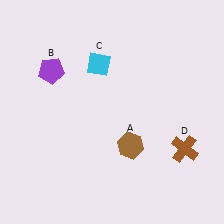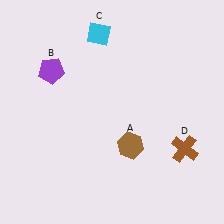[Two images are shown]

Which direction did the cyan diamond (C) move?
The cyan diamond (C) moved up.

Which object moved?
The cyan diamond (C) moved up.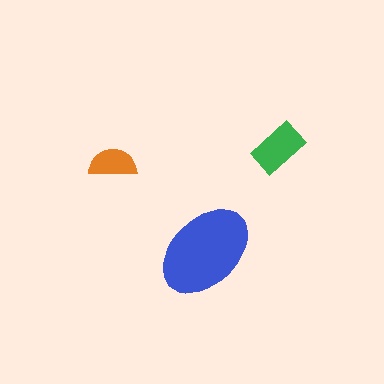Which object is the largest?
The blue ellipse.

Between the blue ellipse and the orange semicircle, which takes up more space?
The blue ellipse.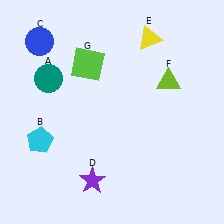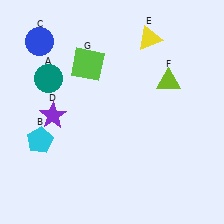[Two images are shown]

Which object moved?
The purple star (D) moved up.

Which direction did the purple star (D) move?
The purple star (D) moved up.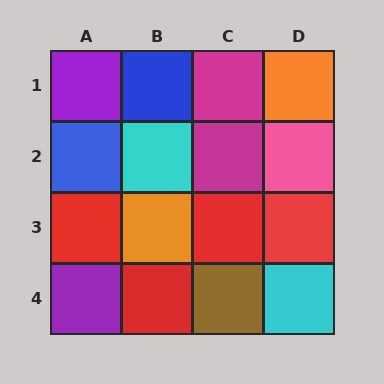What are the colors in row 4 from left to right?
Purple, red, brown, cyan.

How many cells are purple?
2 cells are purple.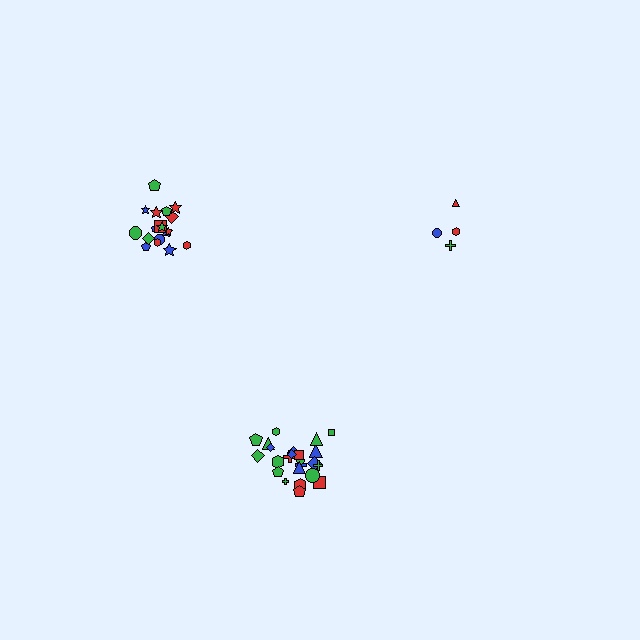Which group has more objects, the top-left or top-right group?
The top-left group.